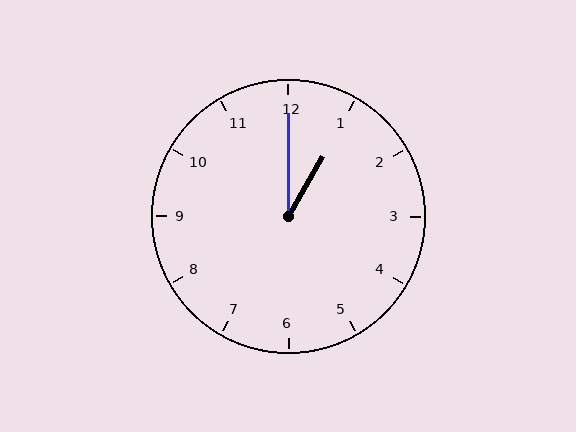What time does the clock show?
1:00.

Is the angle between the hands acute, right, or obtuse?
It is acute.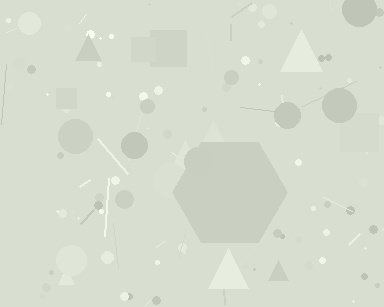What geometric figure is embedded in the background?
A hexagon is embedded in the background.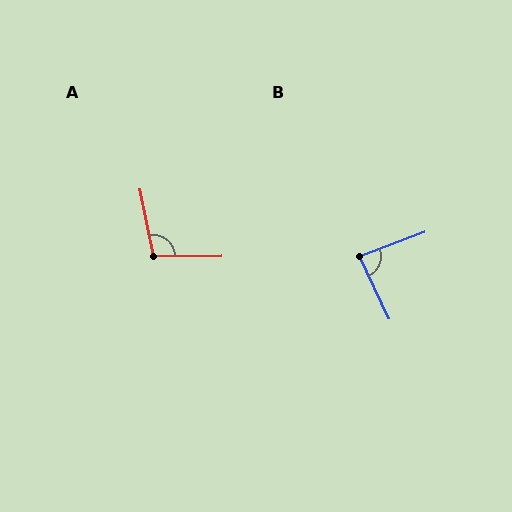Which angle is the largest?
A, at approximately 101 degrees.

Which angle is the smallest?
B, at approximately 85 degrees.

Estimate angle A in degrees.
Approximately 101 degrees.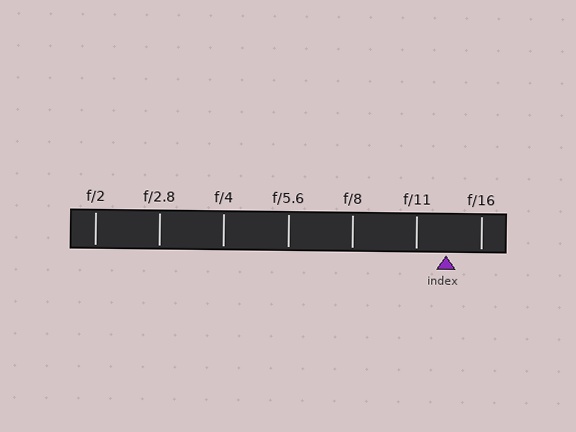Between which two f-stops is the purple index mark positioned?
The index mark is between f/11 and f/16.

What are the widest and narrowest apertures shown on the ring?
The widest aperture shown is f/2 and the narrowest is f/16.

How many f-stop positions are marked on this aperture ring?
There are 7 f-stop positions marked.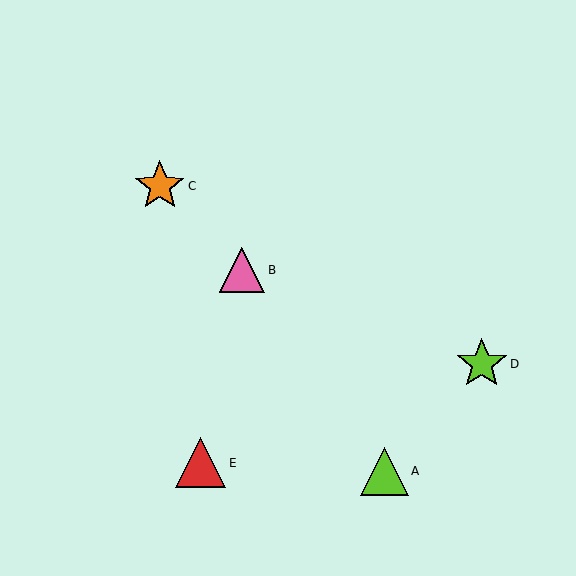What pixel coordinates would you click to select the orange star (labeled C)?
Click at (160, 186) to select the orange star C.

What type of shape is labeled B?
Shape B is a pink triangle.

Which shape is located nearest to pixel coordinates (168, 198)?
The orange star (labeled C) at (160, 186) is nearest to that location.